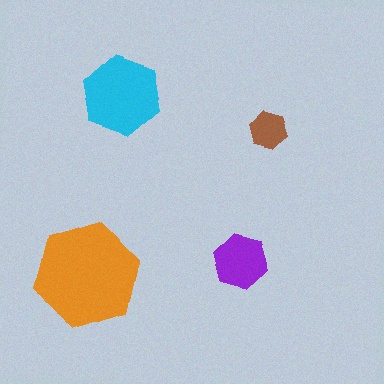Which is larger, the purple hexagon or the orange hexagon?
The orange one.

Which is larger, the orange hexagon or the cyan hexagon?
The orange one.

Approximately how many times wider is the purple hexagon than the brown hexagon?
About 1.5 times wider.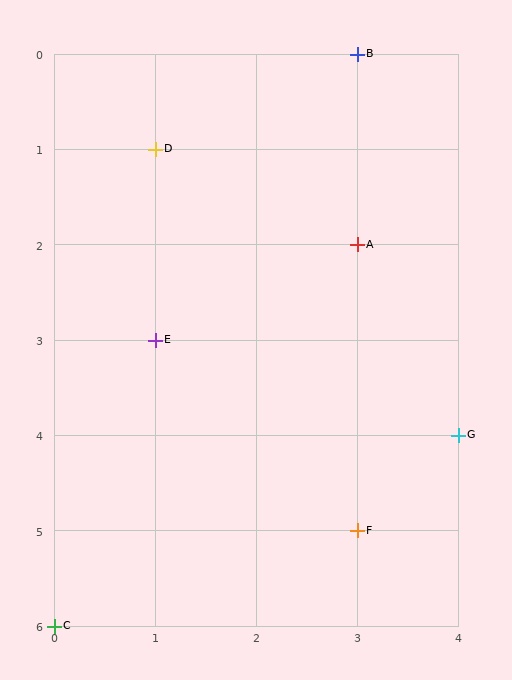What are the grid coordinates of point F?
Point F is at grid coordinates (3, 5).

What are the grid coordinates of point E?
Point E is at grid coordinates (1, 3).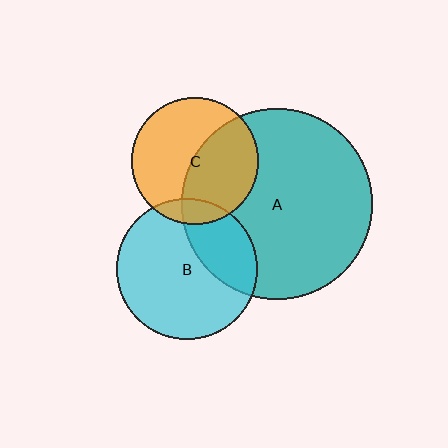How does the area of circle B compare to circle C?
Approximately 1.2 times.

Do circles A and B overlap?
Yes.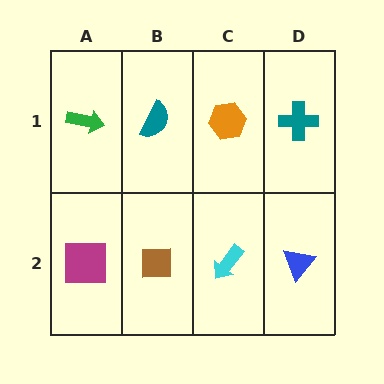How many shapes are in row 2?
4 shapes.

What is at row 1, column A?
A green arrow.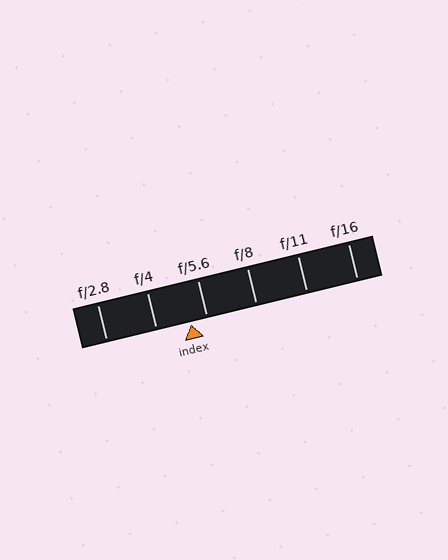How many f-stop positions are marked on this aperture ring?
There are 6 f-stop positions marked.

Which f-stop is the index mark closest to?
The index mark is closest to f/5.6.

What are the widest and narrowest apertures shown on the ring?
The widest aperture shown is f/2.8 and the narrowest is f/16.